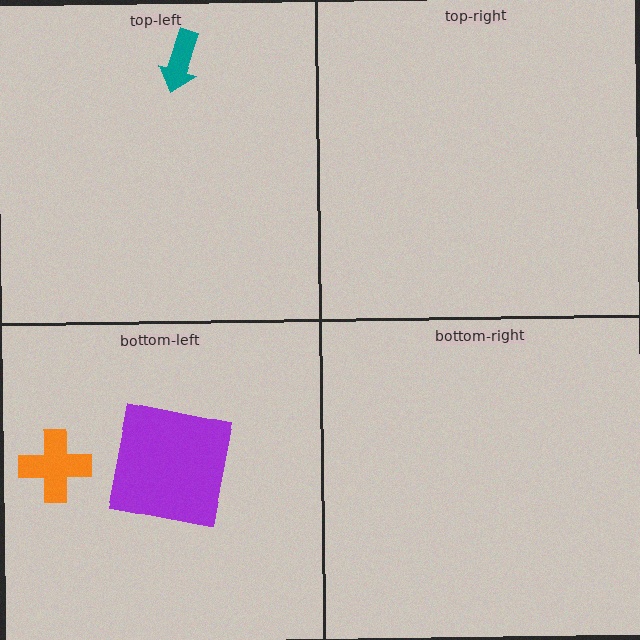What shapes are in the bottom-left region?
The orange cross, the purple square.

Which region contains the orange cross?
The bottom-left region.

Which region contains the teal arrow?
The top-left region.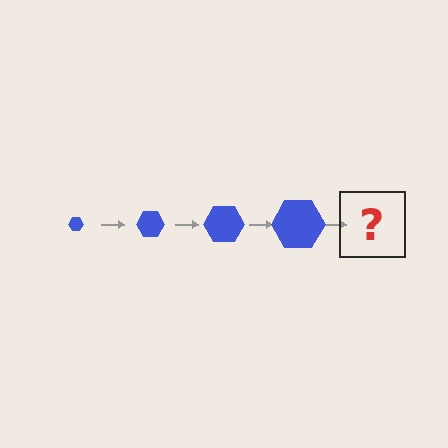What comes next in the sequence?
The next element should be a blue hexagon, larger than the previous one.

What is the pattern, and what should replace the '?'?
The pattern is that the hexagon gets progressively larger each step. The '?' should be a blue hexagon, larger than the previous one.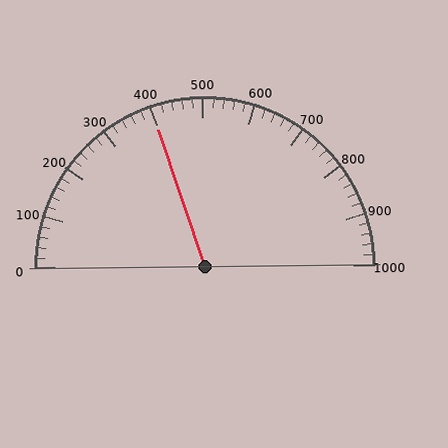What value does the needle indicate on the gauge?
The needle indicates approximately 400.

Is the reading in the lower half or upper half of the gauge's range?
The reading is in the lower half of the range (0 to 1000).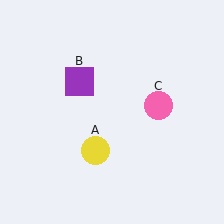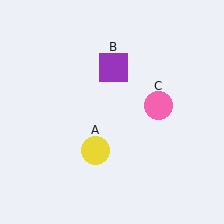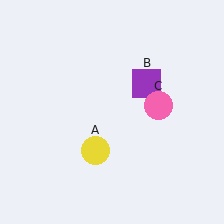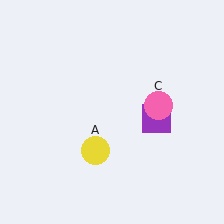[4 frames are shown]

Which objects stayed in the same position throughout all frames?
Yellow circle (object A) and pink circle (object C) remained stationary.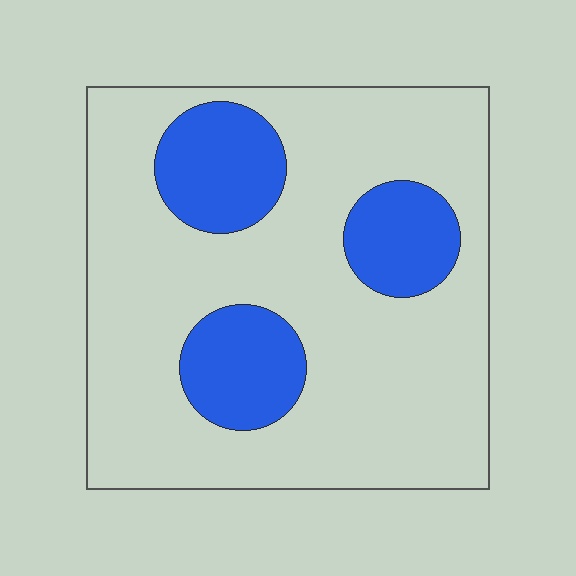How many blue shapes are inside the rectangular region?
3.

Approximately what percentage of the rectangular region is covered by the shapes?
Approximately 25%.